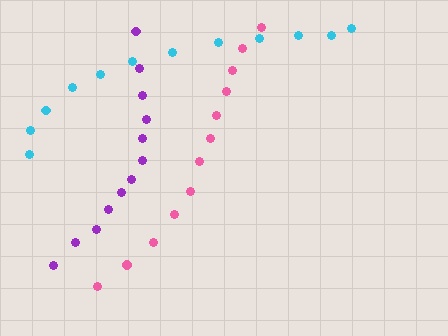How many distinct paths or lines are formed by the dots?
There are 3 distinct paths.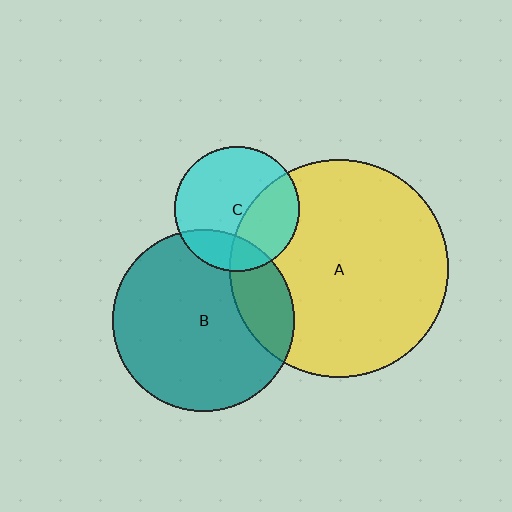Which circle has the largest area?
Circle A (yellow).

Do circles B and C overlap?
Yes.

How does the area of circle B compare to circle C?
Approximately 2.1 times.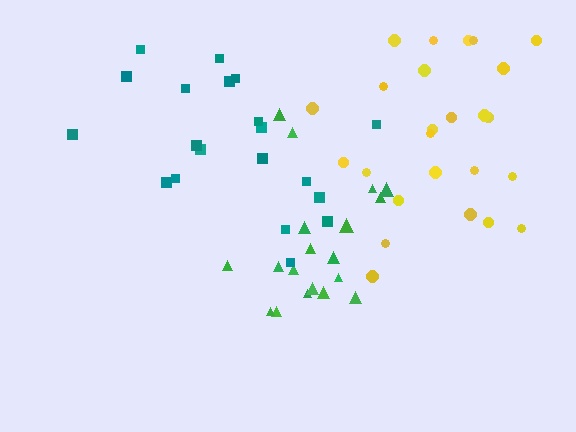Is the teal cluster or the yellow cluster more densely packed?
Yellow.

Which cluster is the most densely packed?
Green.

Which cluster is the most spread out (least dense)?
Teal.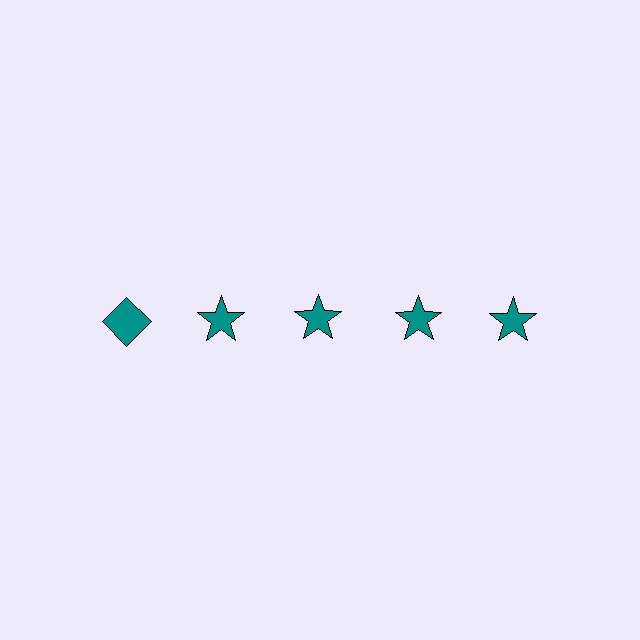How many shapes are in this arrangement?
There are 5 shapes arranged in a grid pattern.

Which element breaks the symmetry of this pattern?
The teal diamond in the top row, leftmost column breaks the symmetry. All other shapes are teal stars.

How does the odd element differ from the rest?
It has a different shape: diamond instead of star.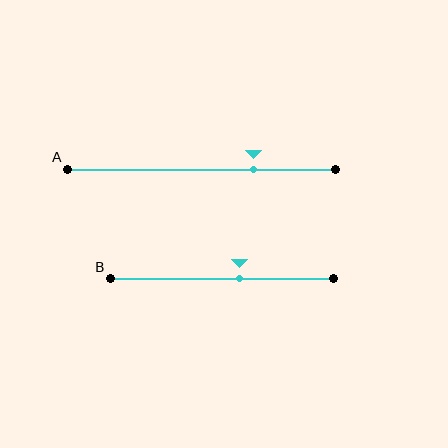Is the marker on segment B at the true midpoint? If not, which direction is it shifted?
No, the marker on segment B is shifted to the right by about 8% of the segment length.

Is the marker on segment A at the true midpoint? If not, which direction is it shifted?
No, the marker on segment A is shifted to the right by about 20% of the segment length.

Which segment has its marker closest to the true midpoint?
Segment B has its marker closest to the true midpoint.